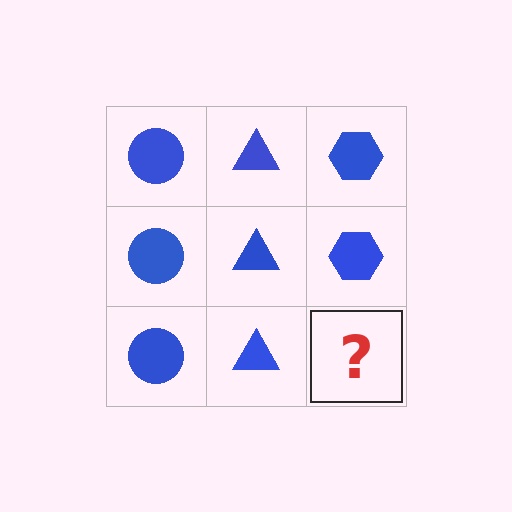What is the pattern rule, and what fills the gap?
The rule is that each column has a consistent shape. The gap should be filled with a blue hexagon.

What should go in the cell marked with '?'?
The missing cell should contain a blue hexagon.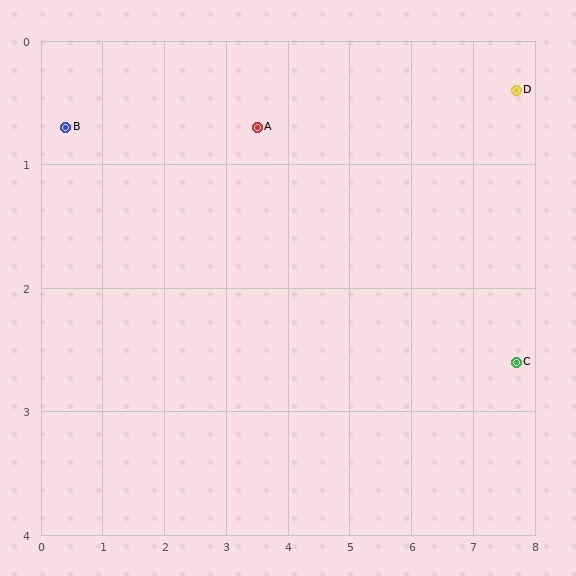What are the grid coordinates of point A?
Point A is at approximately (3.5, 0.7).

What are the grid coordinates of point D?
Point D is at approximately (7.7, 0.4).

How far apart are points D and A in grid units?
Points D and A are about 4.2 grid units apart.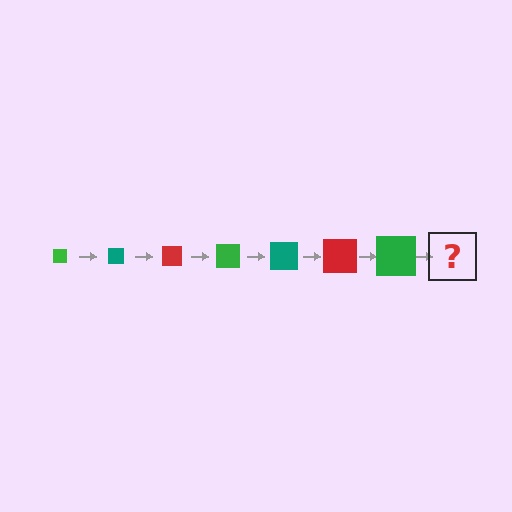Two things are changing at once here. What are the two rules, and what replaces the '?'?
The two rules are that the square grows larger each step and the color cycles through green, teal, and red. The '?' should be a teal square, larger than the previous one.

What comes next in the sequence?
The next element should be a teal square, larger than the previous one.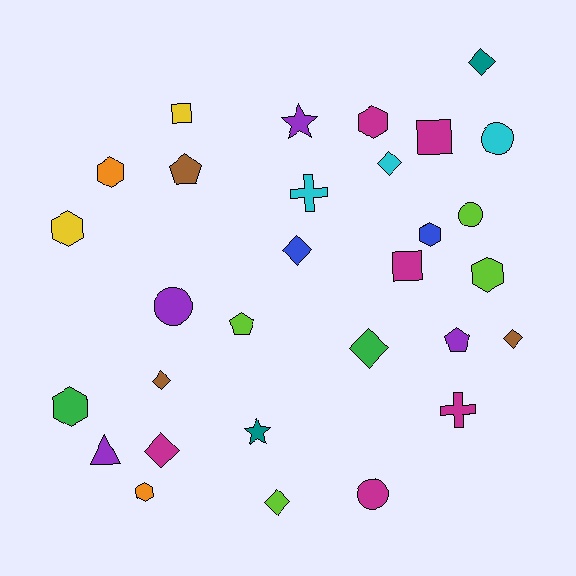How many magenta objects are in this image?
There are 6 magenta objects.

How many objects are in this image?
There are 30 objects.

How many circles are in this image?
There are 4 circles.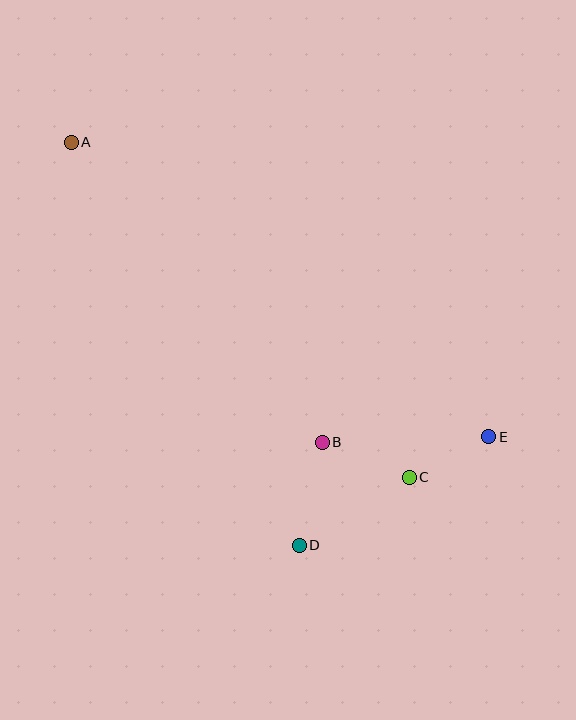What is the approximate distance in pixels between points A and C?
The distance between A and C is approximately 476 pixels.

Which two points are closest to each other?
Points C and E are closest to each other.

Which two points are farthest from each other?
Points A and E are farthest from each other.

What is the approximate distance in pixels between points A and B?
The distance between A and B is approximately 391 pixels.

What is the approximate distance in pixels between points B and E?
The distance between B and E is approximately 167 pixels.